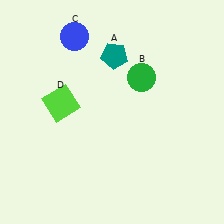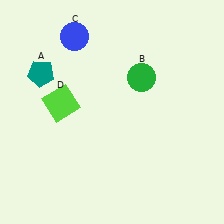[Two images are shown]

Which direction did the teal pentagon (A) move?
The teal pentagon (A) moved left.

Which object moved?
The teal pentagon (A) moved left.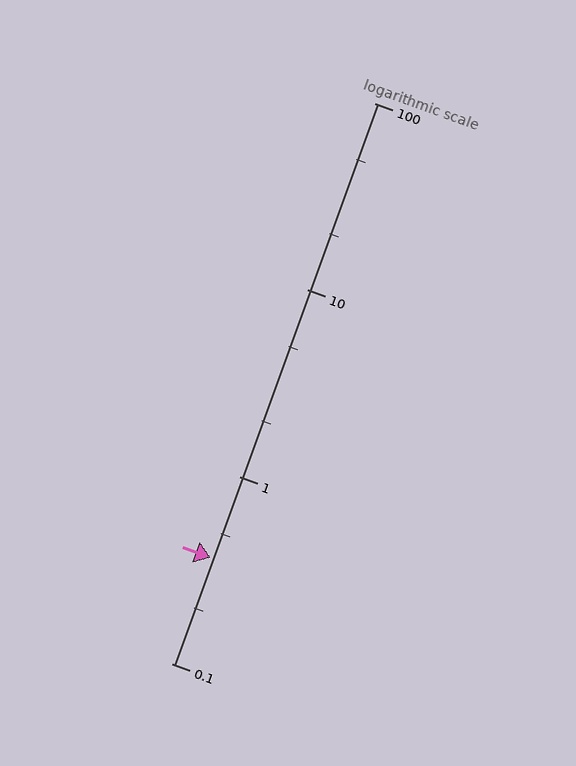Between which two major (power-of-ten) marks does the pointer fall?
The pointer is between 0.1 and 1.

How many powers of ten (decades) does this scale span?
The scale spans 3 decades, from 0.1 to 100.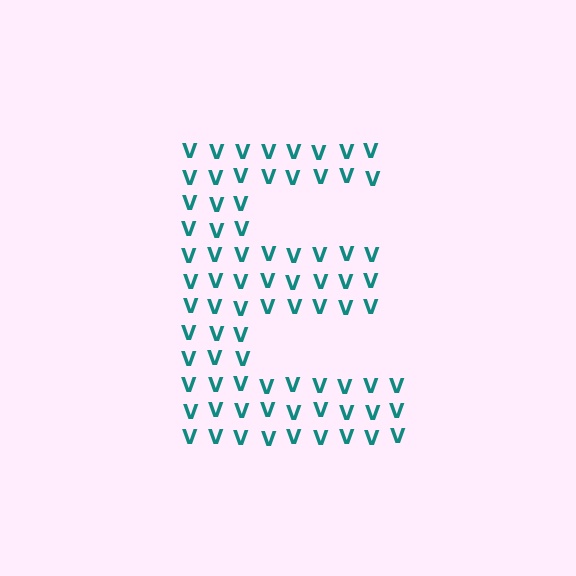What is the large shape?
The large shape is the letter E.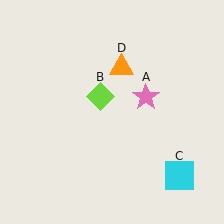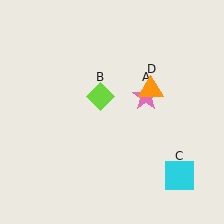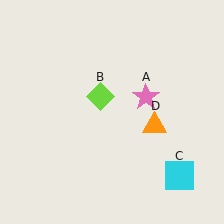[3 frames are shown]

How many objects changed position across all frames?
1 object changed position: orange triangle (object D).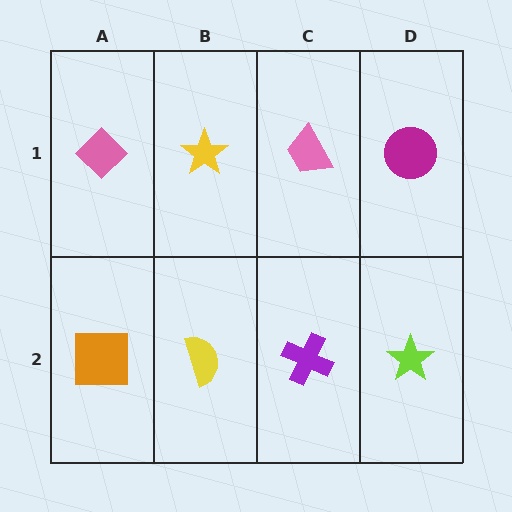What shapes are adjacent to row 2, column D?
A magenta circle (row 1, column D), a purple cross (row 2, column C).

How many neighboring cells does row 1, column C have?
3.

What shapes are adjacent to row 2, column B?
A yellow star (row 1, column B), an orange square (row 2, column A), a purple cross (row 2, column C).